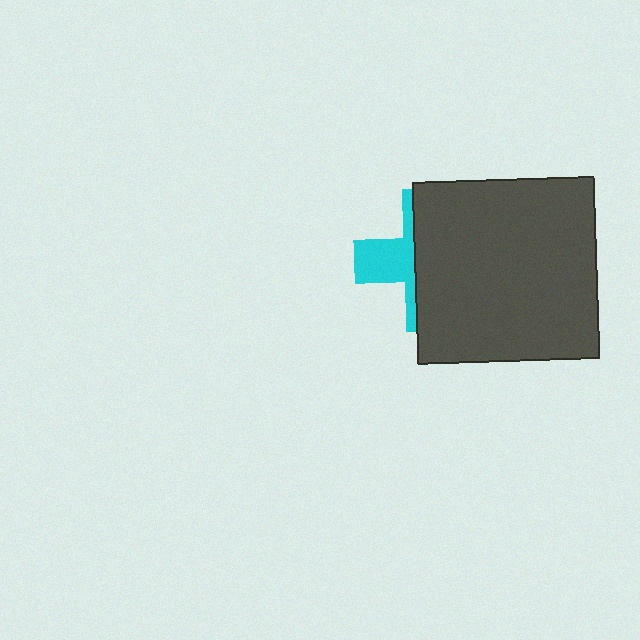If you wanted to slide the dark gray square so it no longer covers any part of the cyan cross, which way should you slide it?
Slide it right — that is the most direct way to separate the two shapes.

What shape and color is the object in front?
The object in front is a dark gray square.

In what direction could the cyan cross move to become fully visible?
The cyan cross could move left. That would shift it out from behind the dark gray square entirely.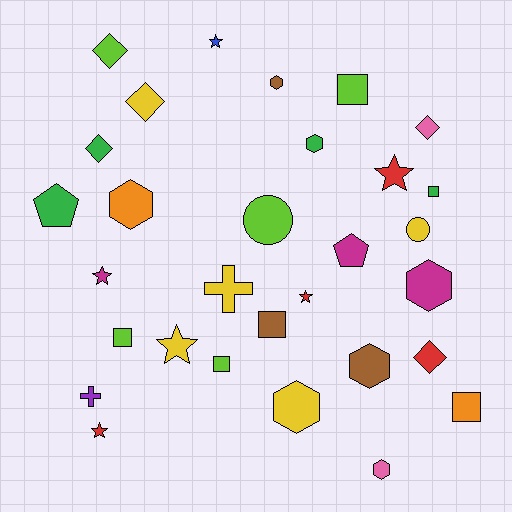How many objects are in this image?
There are 30 objects.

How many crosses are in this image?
There are 2 crosses.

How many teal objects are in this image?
There are no teal objects.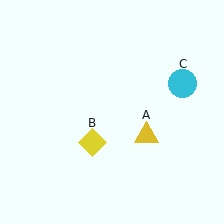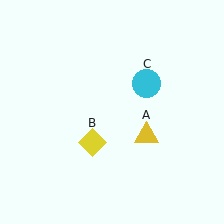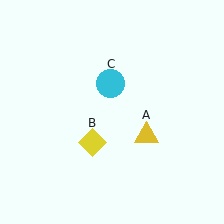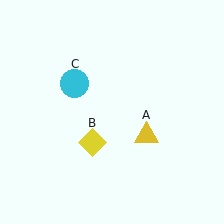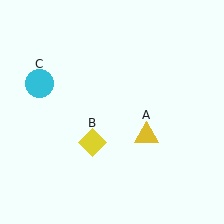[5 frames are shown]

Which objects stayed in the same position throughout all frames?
Yellow triangle (object A) and yellow diamond (object B) remained stationary.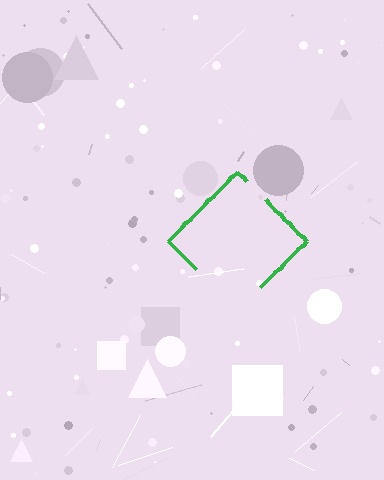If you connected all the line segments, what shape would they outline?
They would outline a diamond.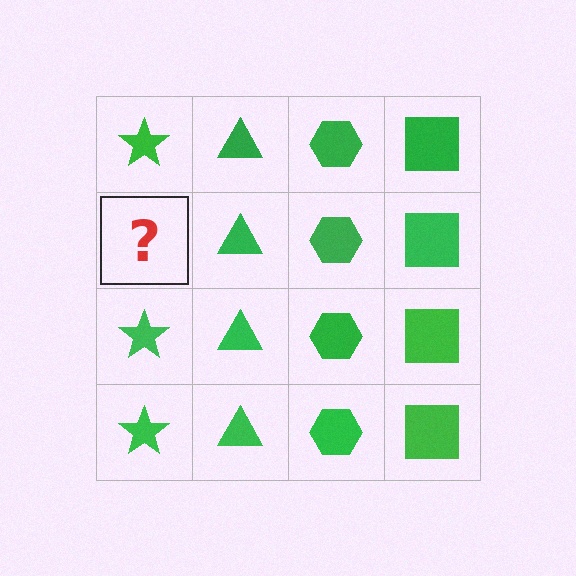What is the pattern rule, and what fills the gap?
The rule is that each column has a consistent shape. The gap should be filled with a green star.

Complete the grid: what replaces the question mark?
The question mark should be replaced with a green star.